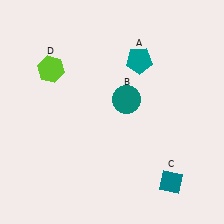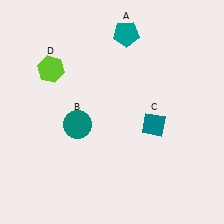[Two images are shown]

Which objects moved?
The objects that moved are: the teal pentagon (A), the teal circle (B), the teal diamond (C).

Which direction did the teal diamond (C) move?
The teal diamond (C) moved up.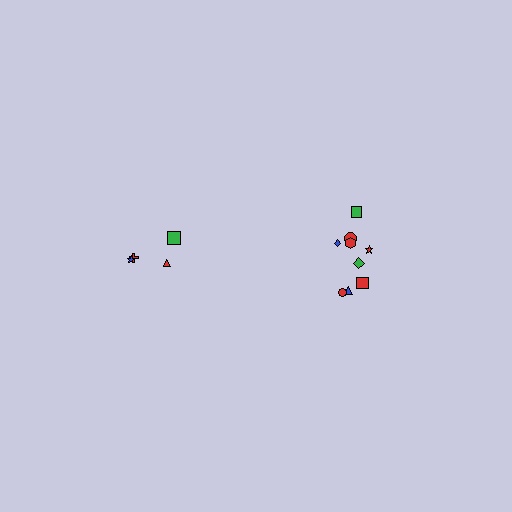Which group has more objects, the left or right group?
The right group.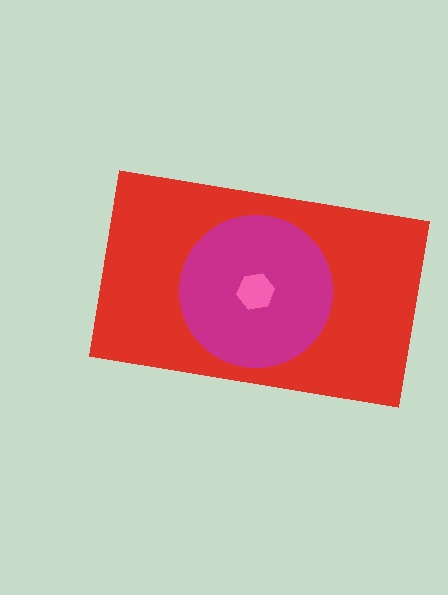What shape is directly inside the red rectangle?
The magenta circle.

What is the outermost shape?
The red rectangle.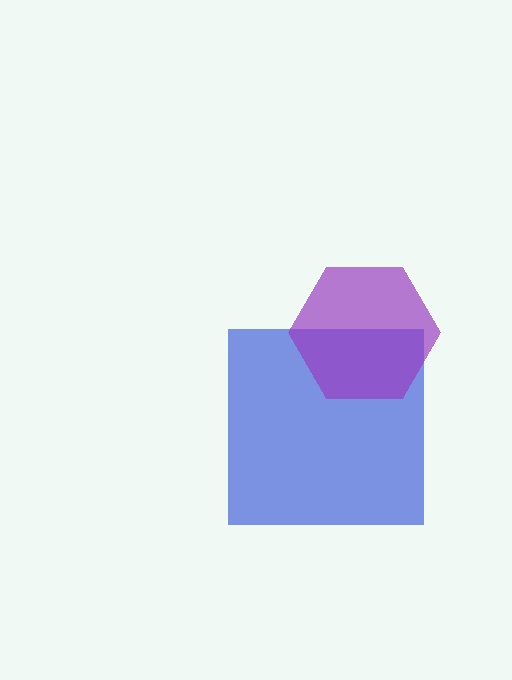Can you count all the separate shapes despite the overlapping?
Yes, there are 2 separate shapes.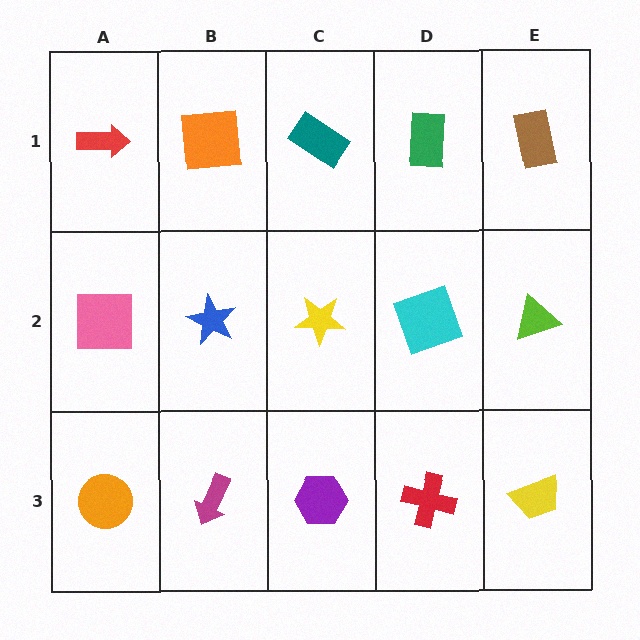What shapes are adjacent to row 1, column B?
A blue star (row 2, column B), a red arrow (row 1, column A), a teal rectangle (row 1, column C).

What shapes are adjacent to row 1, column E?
A lime triangle (row 2, column E), a green rectangle (row 1, column D).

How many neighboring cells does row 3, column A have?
2.